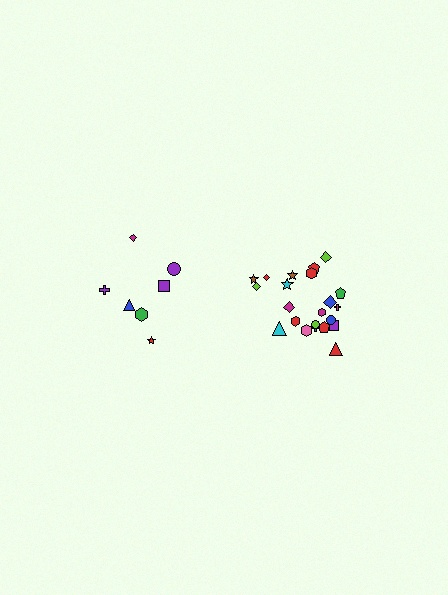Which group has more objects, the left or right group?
The right group.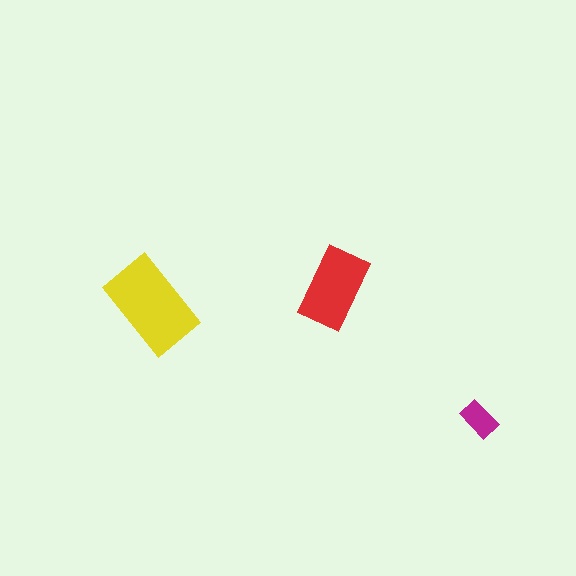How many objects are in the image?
There are 3 objects in the image.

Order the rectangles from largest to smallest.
the yellow one, the red one, the magenta one.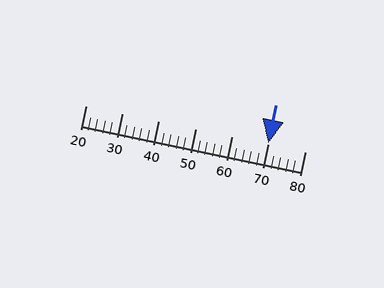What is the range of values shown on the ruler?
The ruler shows values from 20 to 80.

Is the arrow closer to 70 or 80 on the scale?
The arrow is closer to 70.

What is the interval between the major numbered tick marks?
The major tick marks are spaced 10 units apart.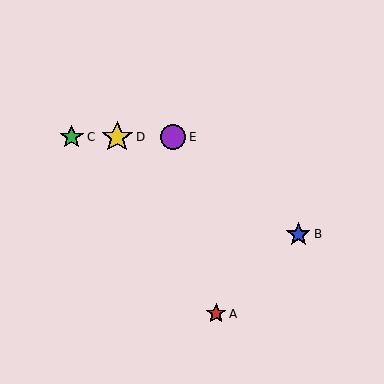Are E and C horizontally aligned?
Yes, both are at y≈137.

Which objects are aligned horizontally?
Objects C, D, E are aligned horizontally.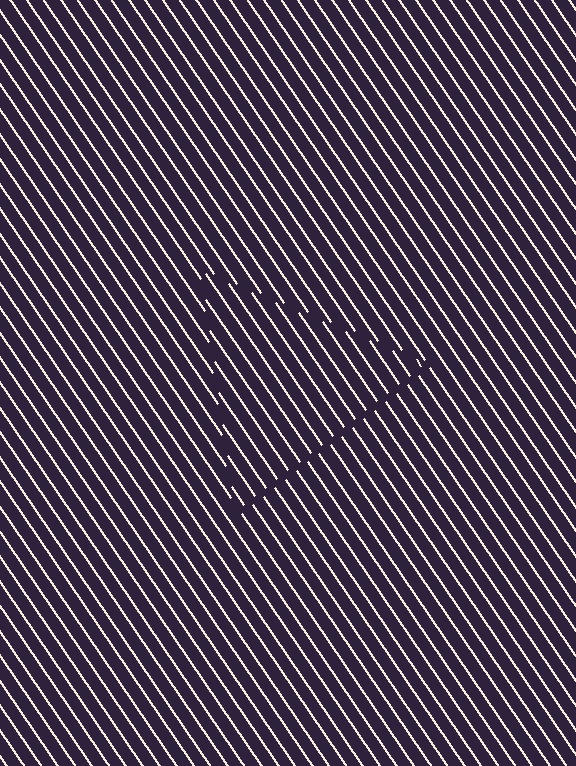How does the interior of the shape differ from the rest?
The interior of the shape contains the same grating, shifted by half a period — the contour is defined by the phase discontinuity where line-ends from the inner and outer gratings abut.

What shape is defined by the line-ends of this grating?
An illusory triangle. The interior of the shape contains the same grating, shifted by half a period — the contour is defined by the phase discontinuity where line-ends from the inner and outer gratings abut.